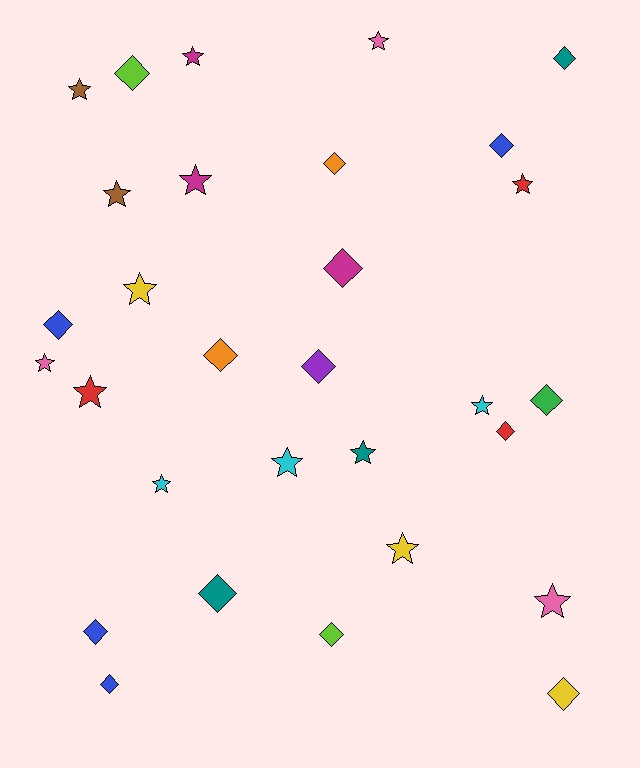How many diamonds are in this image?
There are 15 diamonds.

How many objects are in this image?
There are 30 objects.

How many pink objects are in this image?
There are 3 pink objects.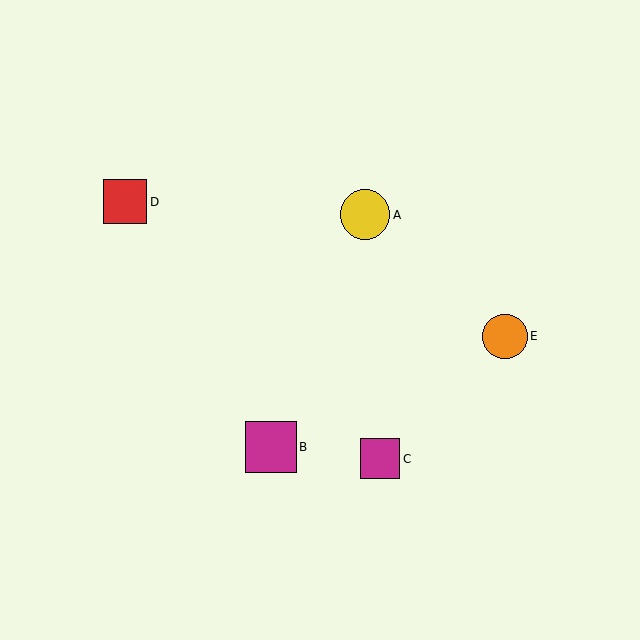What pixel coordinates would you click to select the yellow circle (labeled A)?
Click at (365, 215) to select the yellow circle A.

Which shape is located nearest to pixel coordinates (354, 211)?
The yellow circle (labeled A) at (365, 215) is nearest to that location.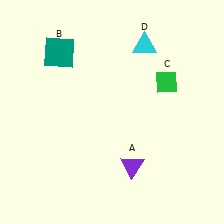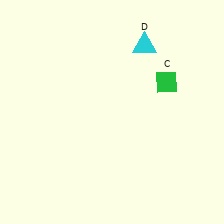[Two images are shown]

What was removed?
The teal square (B), the purple triangle (A) were removed in Image 2.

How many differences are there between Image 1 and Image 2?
There are 2 differences between the two images.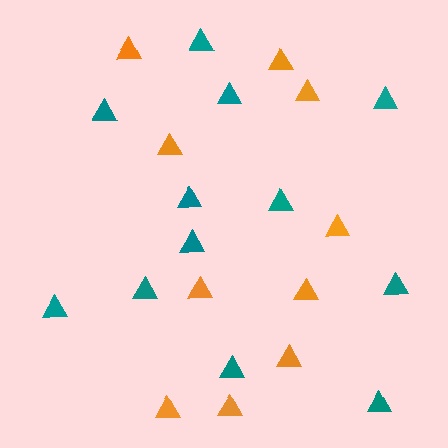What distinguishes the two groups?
There are 2 groups: one group of teal triangles (12) and one group of orange triangles (10).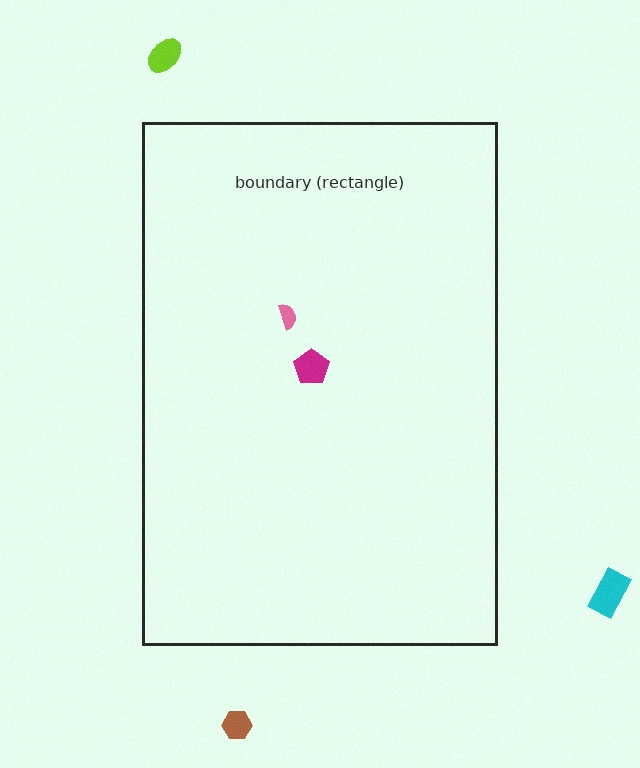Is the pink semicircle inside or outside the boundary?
Inside.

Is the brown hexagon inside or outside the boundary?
Outside.